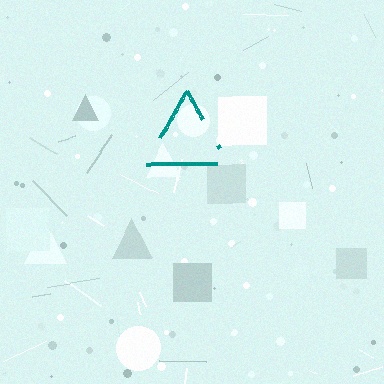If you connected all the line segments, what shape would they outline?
They would outline a triangle.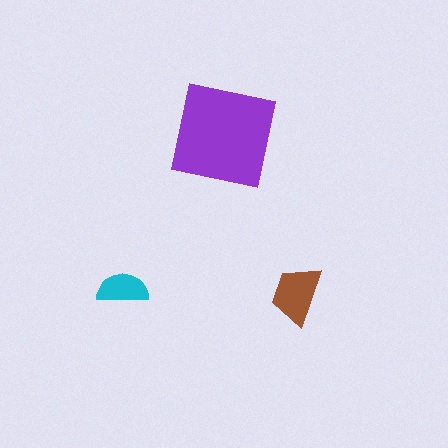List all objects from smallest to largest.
The cyan semicircle, the brown trapezoid, the purple square.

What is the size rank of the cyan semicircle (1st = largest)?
3rd.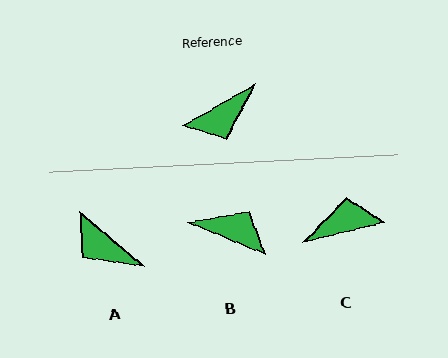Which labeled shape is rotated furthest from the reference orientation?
C, about 164 degrees away.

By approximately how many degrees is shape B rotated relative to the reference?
Approximately 127 degrees counter-clockwise.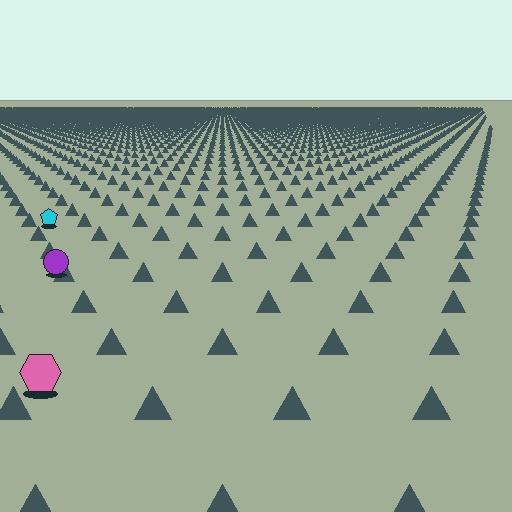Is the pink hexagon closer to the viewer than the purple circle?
Yes. The pink hexagon is closer — you can tell from the texture gradient: the ground texture is coarser near it.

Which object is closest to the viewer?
The pink hexagon is closest. The texture marks near it are larger and more spread out.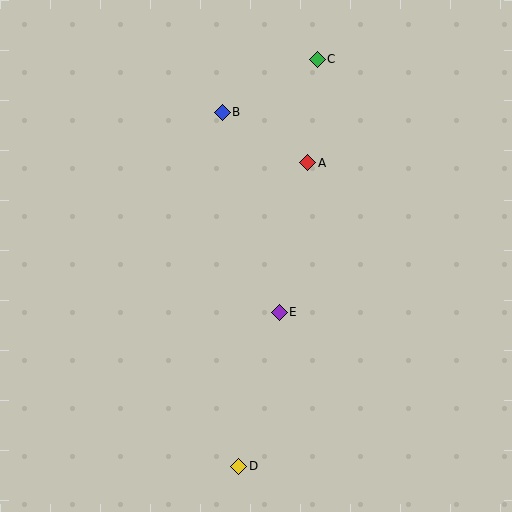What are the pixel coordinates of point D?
Point D is at (239, 466).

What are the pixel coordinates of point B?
Point B is at (222, 112).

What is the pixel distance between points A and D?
The distance between A and D is 311 pixels.